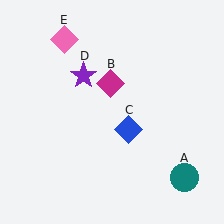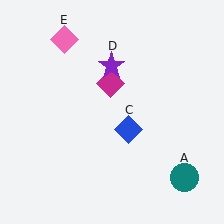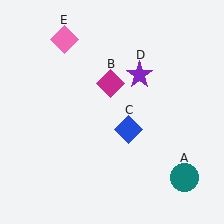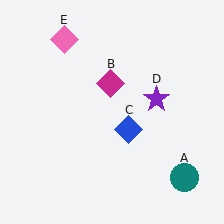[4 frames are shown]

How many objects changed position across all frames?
1 object changed position: purple star (object D).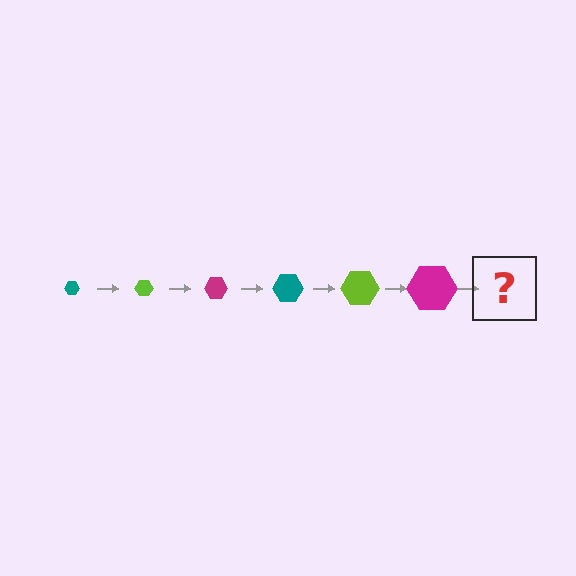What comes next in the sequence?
The next element should be a teal hexagon, larger than the previous one.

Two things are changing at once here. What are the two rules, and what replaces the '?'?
The two rules are that the hexagon grows larger each step and the color cycles through teal, lime, and magenta. The '?' should be a teal hexagon, larger than the previous one.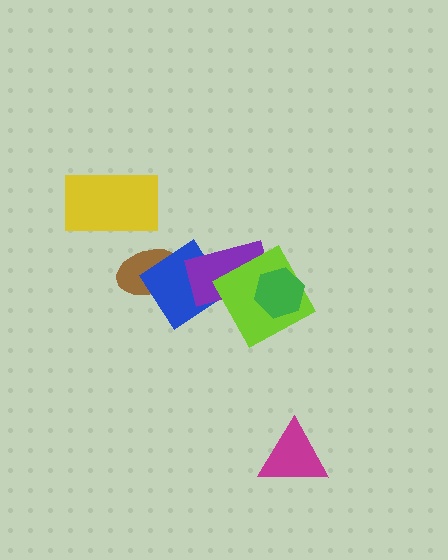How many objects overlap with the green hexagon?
2 objects overlap with the green hexagon.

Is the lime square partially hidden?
Yes, it is partially covered by another shape.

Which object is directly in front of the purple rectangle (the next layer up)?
The lime square is directly in front of the purple rectangle.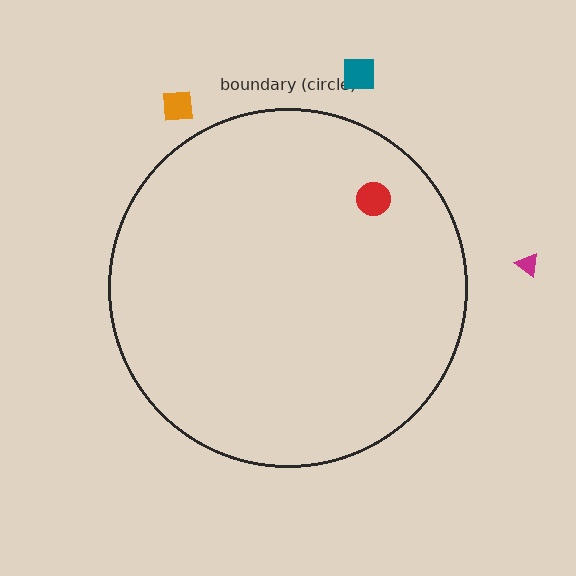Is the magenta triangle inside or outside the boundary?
Outside.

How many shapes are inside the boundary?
1 inside, 3 outside.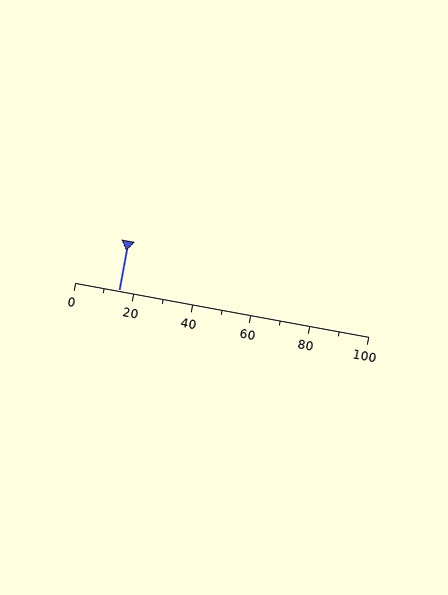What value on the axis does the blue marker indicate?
The marker indicates approximately 15.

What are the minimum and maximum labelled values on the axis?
The axis runs from 0 to 100.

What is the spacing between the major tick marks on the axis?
The major ticks are spaced 20 apart.